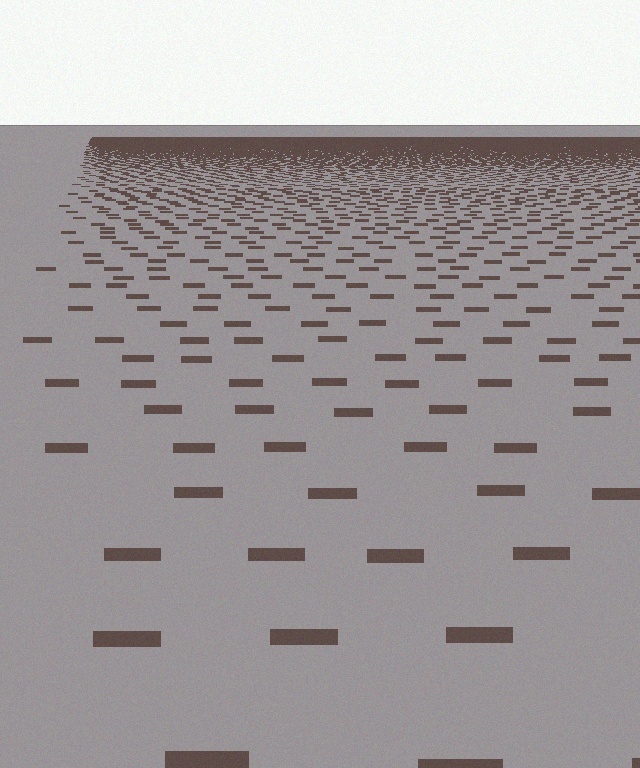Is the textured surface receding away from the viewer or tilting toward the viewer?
The surface is receding away from the viewer. Texture elements get smaller and denser toward the top.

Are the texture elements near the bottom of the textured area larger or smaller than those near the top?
Larger. Near the bottom, elements are closer to the viewer and appear at a bigger on-screen size.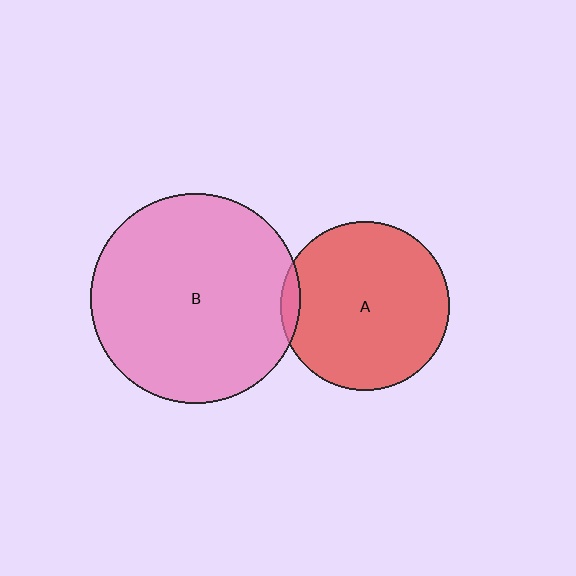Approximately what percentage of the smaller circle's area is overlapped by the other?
Approximately 5%.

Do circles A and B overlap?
Yes.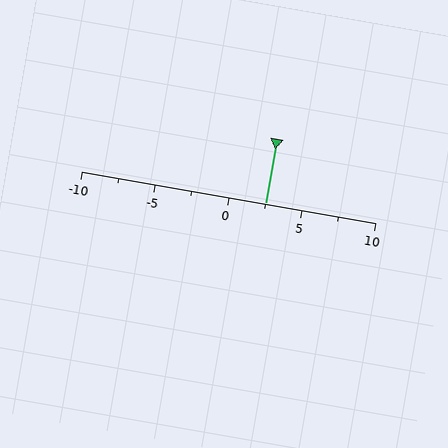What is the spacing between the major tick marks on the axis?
The major ticks are spaced 5 apart.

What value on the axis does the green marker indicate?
The marker indicates approximately 2.5.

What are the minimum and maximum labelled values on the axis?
The axis runs from -10 to 10.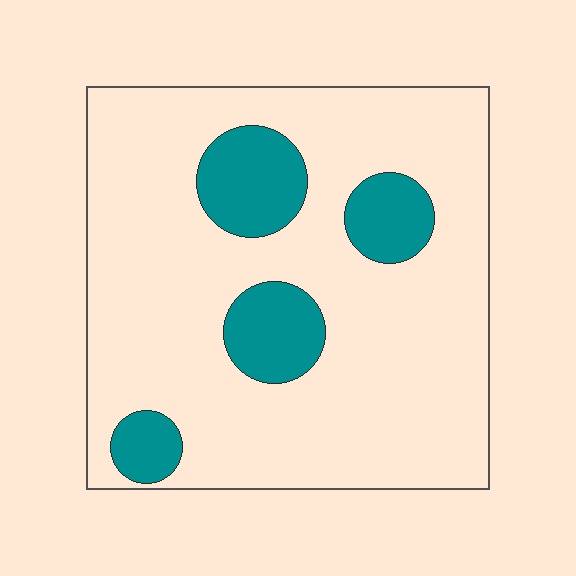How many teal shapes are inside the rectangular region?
4.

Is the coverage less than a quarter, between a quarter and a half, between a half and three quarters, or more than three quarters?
Less than a quarter.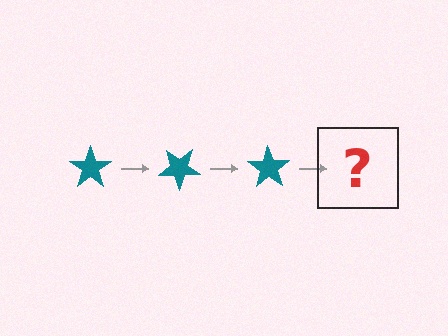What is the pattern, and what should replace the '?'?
The pattern is that the star rotates 35 degrees each step. The '?' should be a teal star rotated 105 degrees.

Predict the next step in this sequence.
The next step is a teal star rotated 105 degrees.